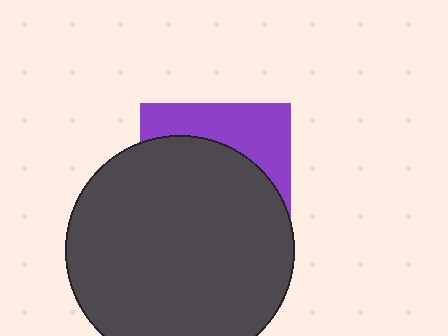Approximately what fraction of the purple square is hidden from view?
Roughly 68% of the purple square is hidden behind the dark gray circle.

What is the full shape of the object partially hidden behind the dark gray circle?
The partially hidden object is a purple square.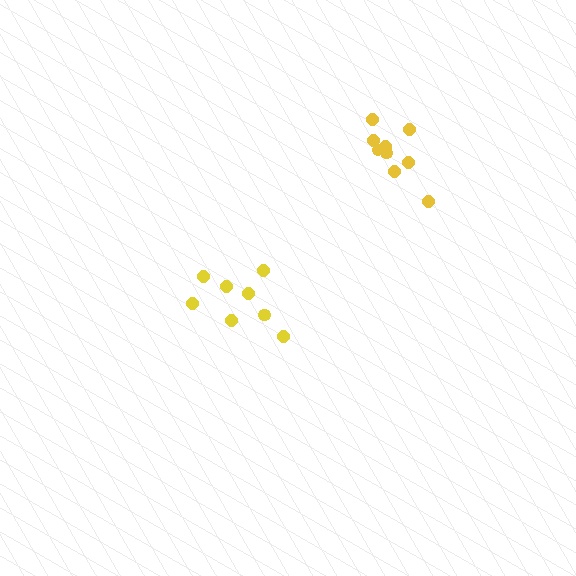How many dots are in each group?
Group 1: 9 dots, Group 2: 8 dots (17 total).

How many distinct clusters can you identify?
There are 2 distinct clusters.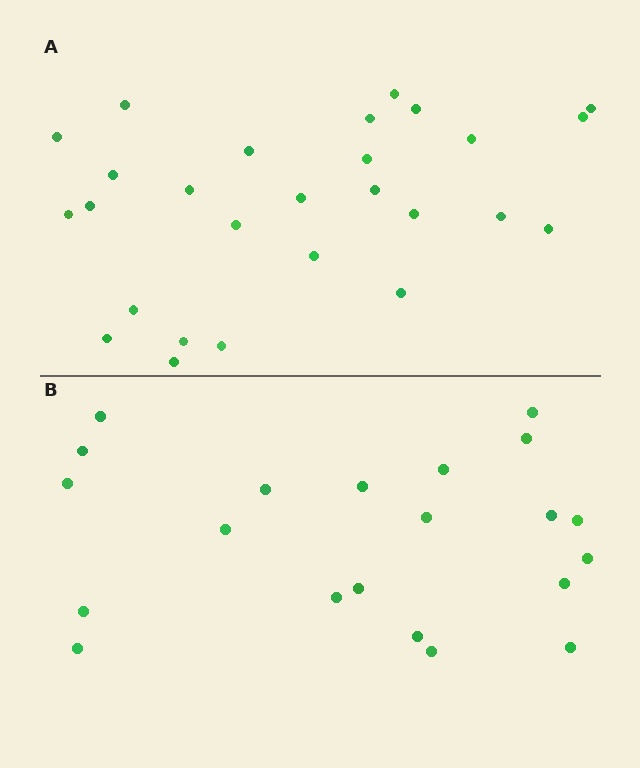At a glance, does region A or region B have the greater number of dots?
Region A (the top region) has more dots.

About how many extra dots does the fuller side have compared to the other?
Region A has about 6 more dots than region B.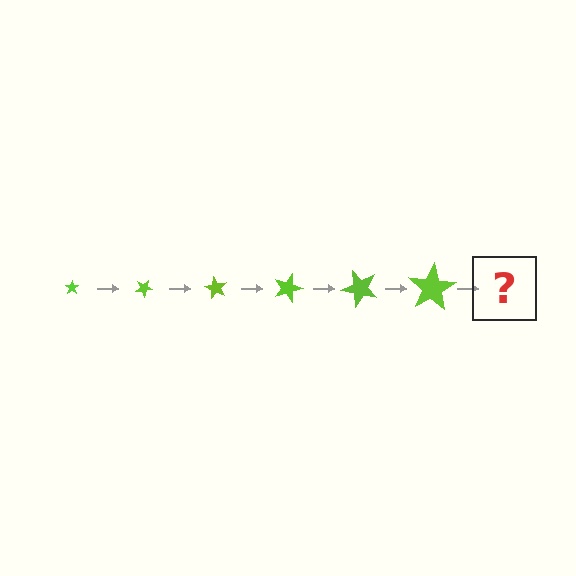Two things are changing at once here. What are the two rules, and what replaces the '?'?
The two rules are that the star grows larger each step and it rotates 30 degrees each step. The '?' should be a star, larger than the previous one and rotated 180 degrees from the start.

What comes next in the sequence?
The next element should be a star, larger than the previous one and rotated 180 degrees from the start.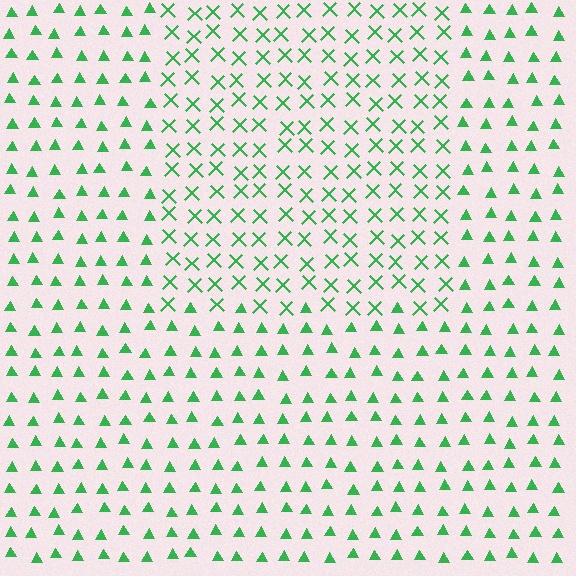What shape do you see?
I see a rectangle.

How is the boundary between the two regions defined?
The boundary is defined by a change in element shape: X marks inside vs. triangles outside. All elements share the same color and spacing.